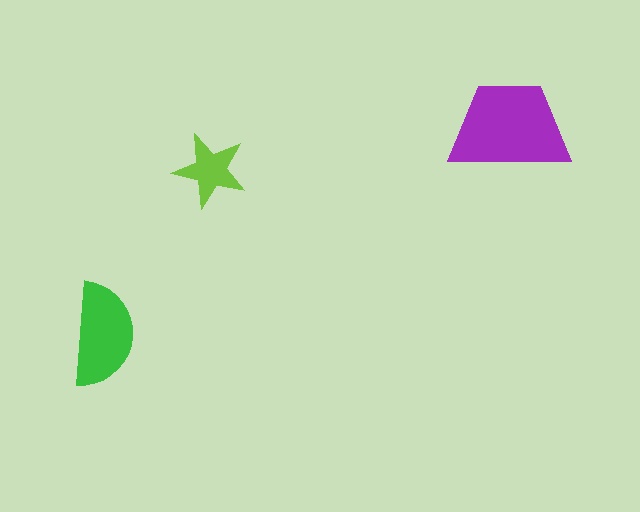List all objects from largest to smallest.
The purple trapezoid, the green semicircle, the lime star.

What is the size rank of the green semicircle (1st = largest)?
2nd.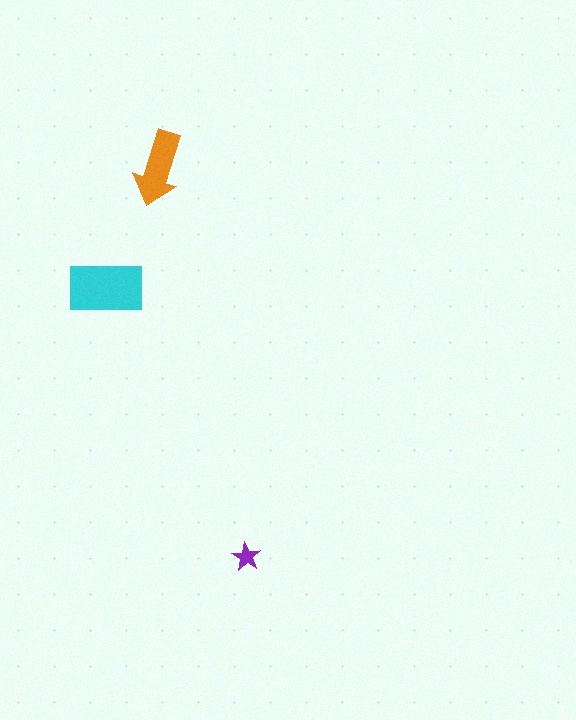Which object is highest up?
The orange arrow is topmost.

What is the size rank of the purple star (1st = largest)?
3rd.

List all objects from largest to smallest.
The cyan rectangle, the orange arrow, the purple star.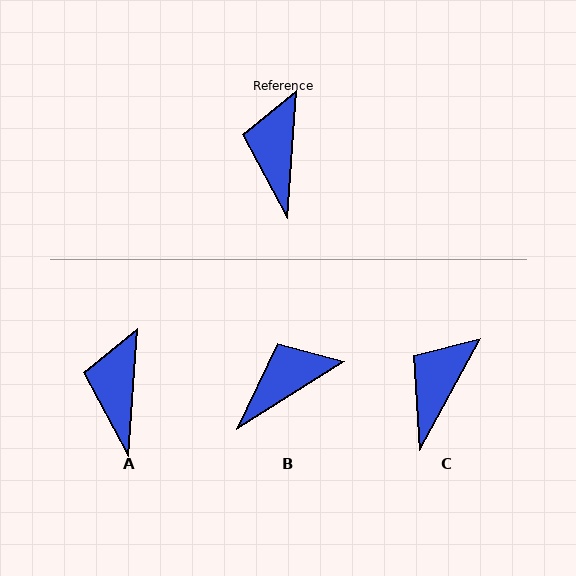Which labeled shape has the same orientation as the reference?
A.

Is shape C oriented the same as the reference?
No, it is off by about 25 degrees.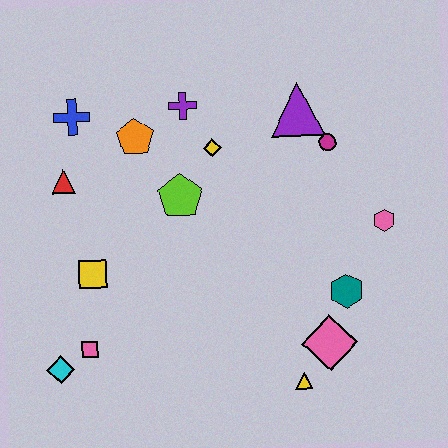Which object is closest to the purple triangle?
The magenta circle is closest to the purple triangle.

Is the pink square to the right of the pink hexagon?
No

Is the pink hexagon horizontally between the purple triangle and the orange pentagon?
No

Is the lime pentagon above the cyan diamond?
Yes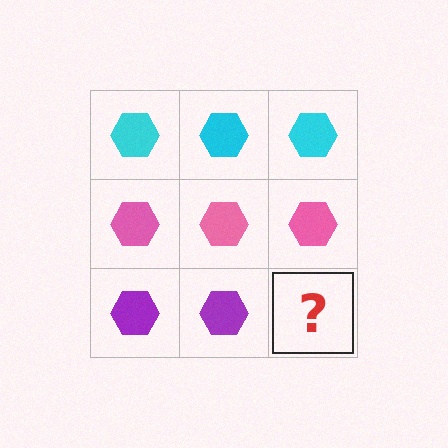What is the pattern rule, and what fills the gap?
The rule is that each row has a consistent color. The gap should be filled with a purple hexagon.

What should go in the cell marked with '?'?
The missing cell should contain a purple hexagon.